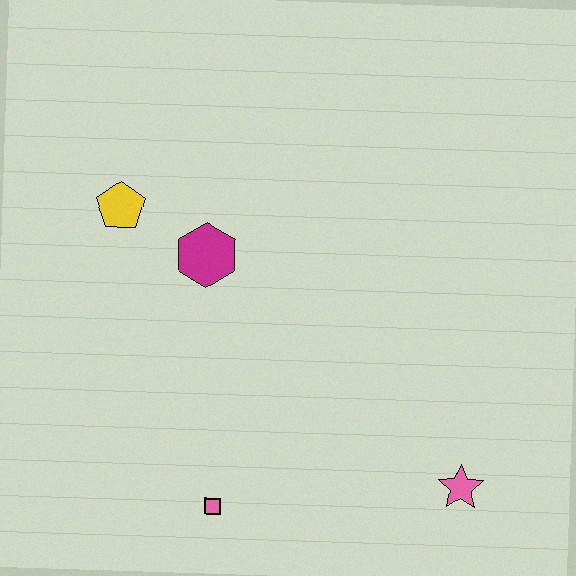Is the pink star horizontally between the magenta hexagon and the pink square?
No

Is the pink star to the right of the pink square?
Yes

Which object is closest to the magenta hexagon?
The yellow pentagon is closest to the magenta hexagon.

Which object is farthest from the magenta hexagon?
The pink star is farthest from the magenta hexagon.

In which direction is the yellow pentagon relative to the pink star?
The yellow pentagon is to the left of the pink star.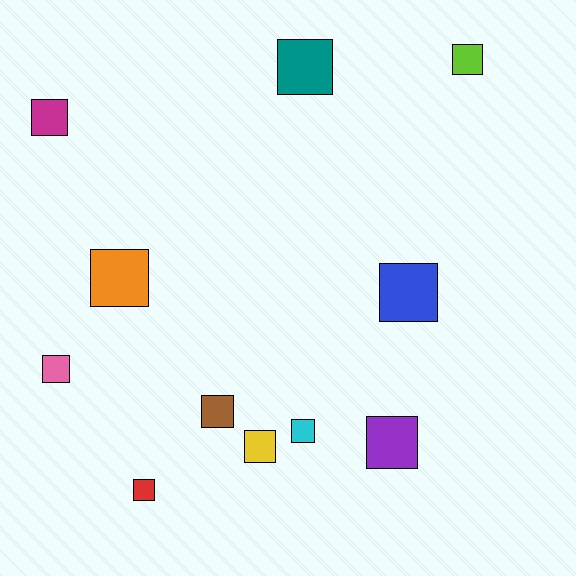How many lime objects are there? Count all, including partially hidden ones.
There is 1 lime object.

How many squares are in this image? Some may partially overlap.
There are 11 squares.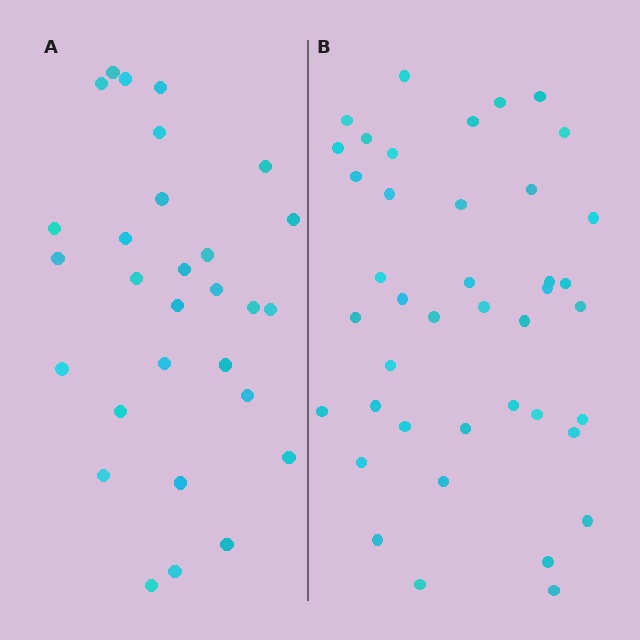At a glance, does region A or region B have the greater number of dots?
Region B (the right region) has more dots.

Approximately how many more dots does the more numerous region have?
Region B has roughly 12 or so more dots than region A.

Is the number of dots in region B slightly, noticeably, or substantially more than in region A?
Region B has noticeably more, but not dramatically so. The ratio is roughly 1.4 to 1.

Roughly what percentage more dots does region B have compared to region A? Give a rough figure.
About 40% more.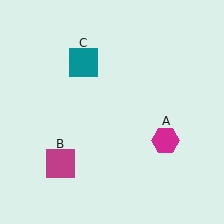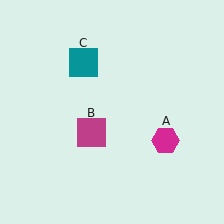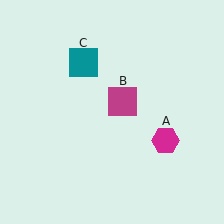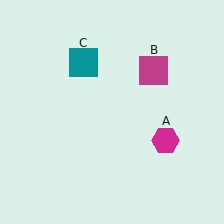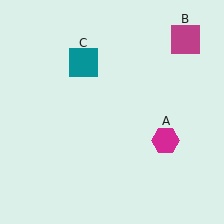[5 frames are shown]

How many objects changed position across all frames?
1 object changed position: magenta square (object B).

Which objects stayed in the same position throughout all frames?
Magenta hexagon (object A) and teal square (object C) remained stationary.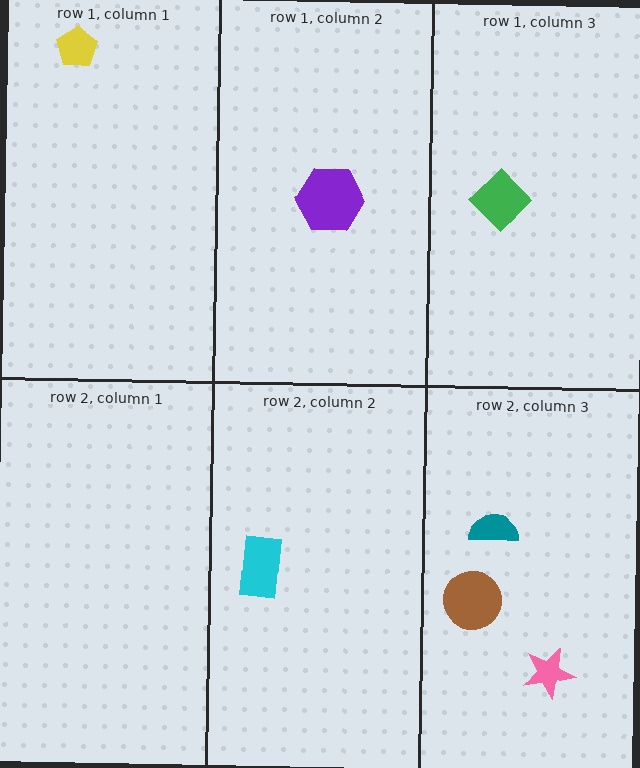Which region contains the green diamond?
The row 1, column 3 region.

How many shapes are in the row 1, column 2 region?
1.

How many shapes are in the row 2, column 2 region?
1.